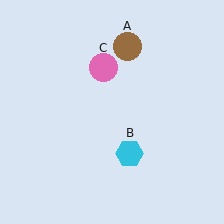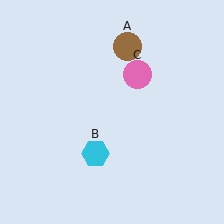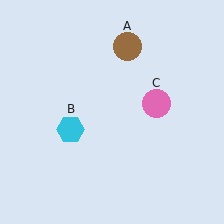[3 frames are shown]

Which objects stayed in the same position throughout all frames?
Brown circle (object A) remained stationary.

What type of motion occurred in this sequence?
The cyan hexagon (object B), pink circle (object C) rotated clockwise around the center of the scene.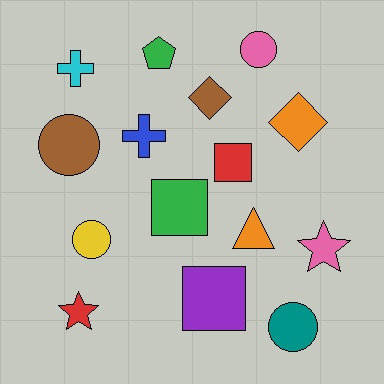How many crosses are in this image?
There are 2 crosses.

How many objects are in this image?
There are 15 objects.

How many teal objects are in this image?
There is 1 teal object.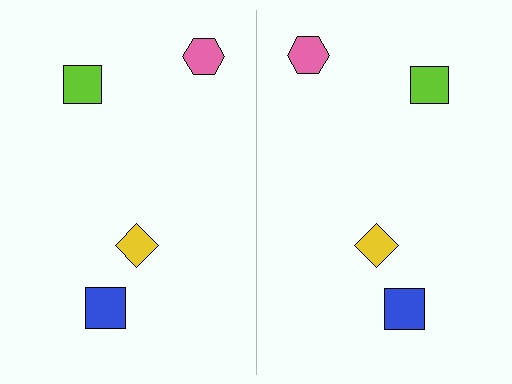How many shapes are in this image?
There are 8 shapes in this image.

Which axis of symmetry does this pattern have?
The pattern has a vertical axis of symmetry running through the center of the image.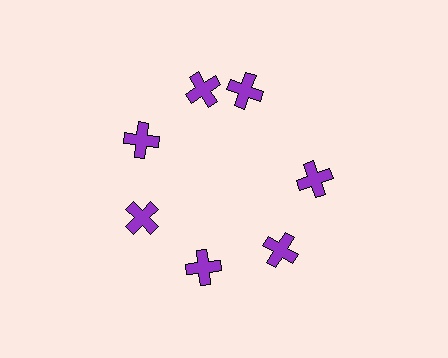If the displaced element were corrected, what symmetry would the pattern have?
It would have 7-fold rotational symmetry — the pattern would map onto itself every 51 degrees.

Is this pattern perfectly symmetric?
No. The 7 purple crosses are arranged in a ring, but one element near the 1 o'clock position is rotated out of alignment along the ring, breaking the 7-fold rotational symmetry.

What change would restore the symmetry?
The symmetry would be restored by rotating it back into even spacing with its neighbors so that all 7 crosses sit at equal angles and equal distance from the center.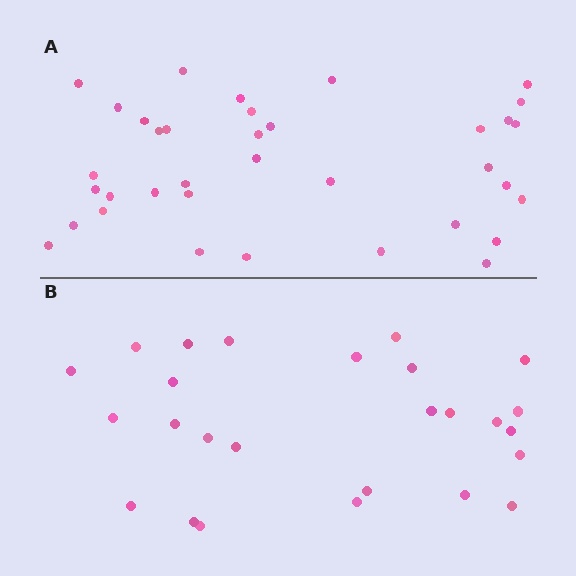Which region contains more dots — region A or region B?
Region A (the top region) has more dots.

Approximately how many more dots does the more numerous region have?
Region A has roughly 10 or so more dots than region B.